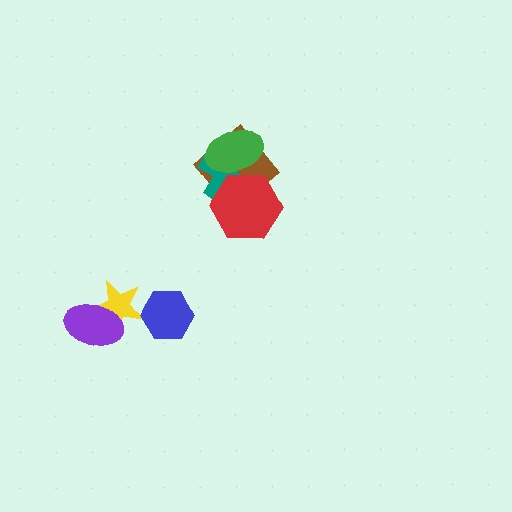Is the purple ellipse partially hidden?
No, no other shape covers it.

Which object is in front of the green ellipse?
The red hexagon is in front of the green ellipse.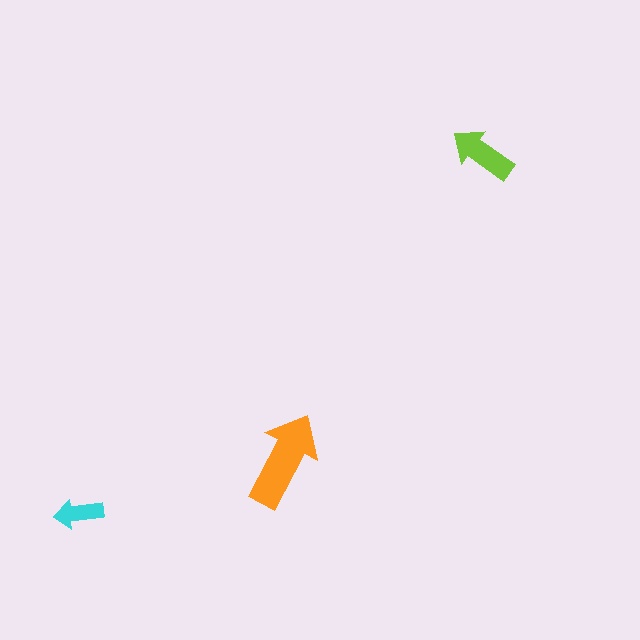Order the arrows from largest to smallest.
the orange one, the lime one, the cyan one.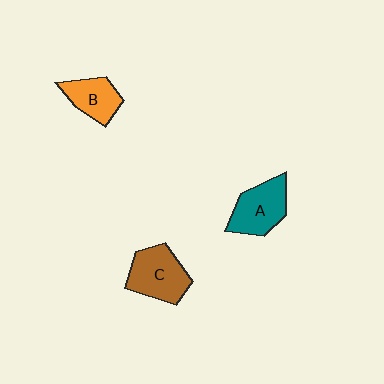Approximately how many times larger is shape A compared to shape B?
Approximately 1.3 times.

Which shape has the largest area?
Shape C (brown).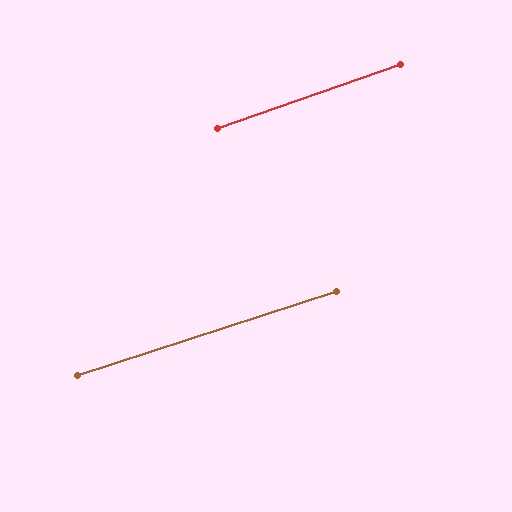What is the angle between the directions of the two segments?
Approximately 1 degree.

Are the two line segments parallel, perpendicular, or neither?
Parallel — their directions differ by only 1.3°.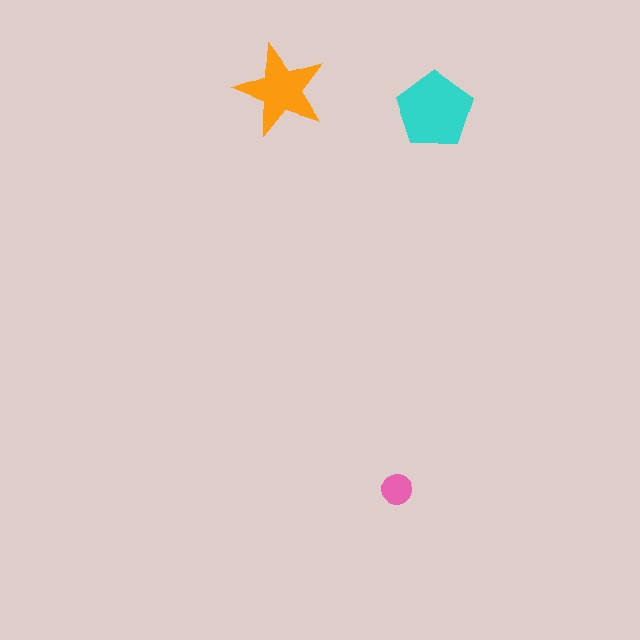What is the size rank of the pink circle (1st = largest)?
3rd.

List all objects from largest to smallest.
The cyan pentagon, the orange star, the pink circle.